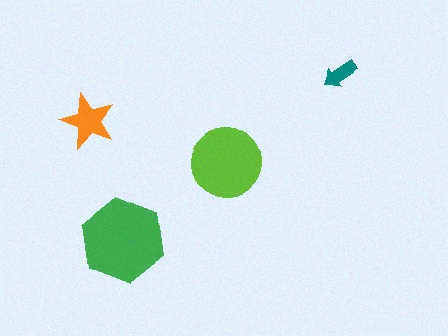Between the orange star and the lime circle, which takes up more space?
The lime circle.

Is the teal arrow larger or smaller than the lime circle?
Smaller.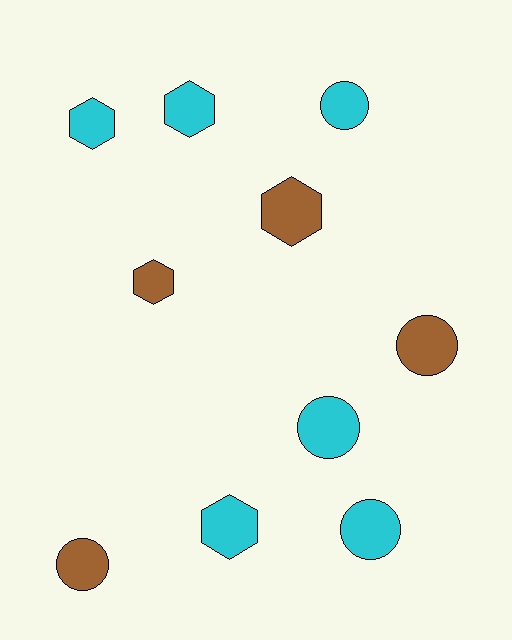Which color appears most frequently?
Cyan, with 6 objects.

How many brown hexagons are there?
There are 2 brown hexagons.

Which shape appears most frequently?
Circle, with 5 objects.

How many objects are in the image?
There are 10 objects.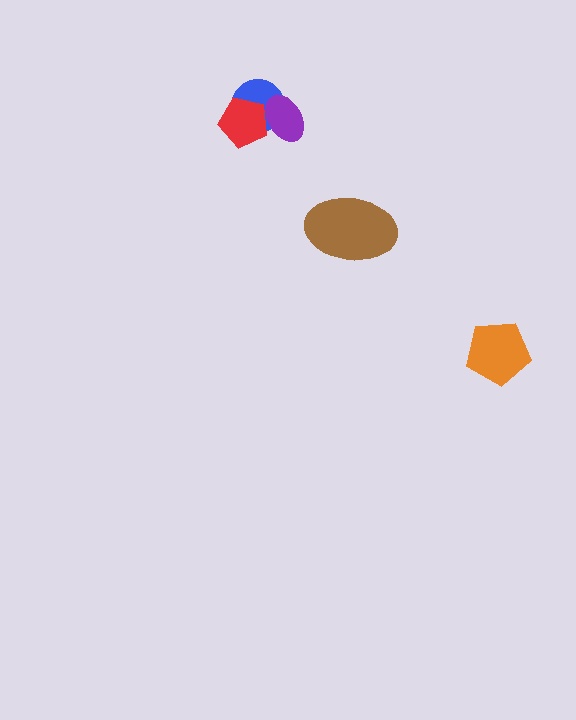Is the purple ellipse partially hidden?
No, no other shape covers it.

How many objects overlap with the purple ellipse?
2 objects overlap with the purple ellipse.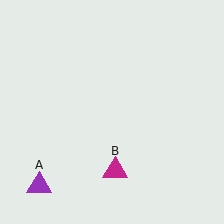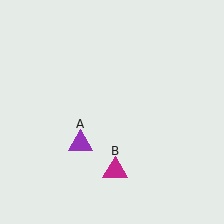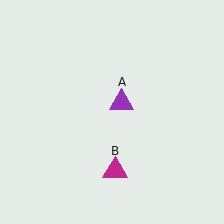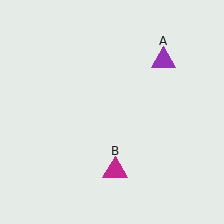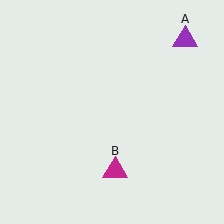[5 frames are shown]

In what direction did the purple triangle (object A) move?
The purple triangle (object A) moved up and to the right.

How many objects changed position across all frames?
1 object changed position: purple triangle (object A).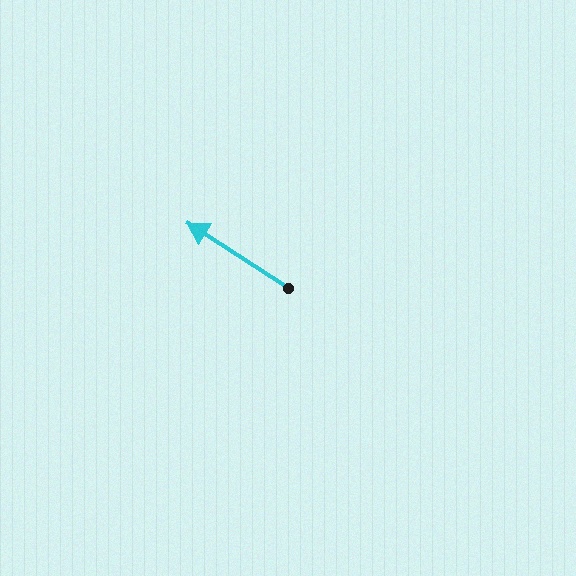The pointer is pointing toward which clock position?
Roughly 10 o'clock.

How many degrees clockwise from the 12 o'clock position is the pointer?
Approximately 303 degrees.